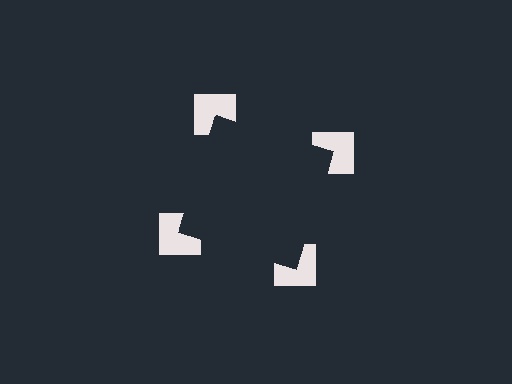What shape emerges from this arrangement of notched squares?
An illusory square — its edges are inferred from the aligned wedge cuts in the notched squares, not physically drawn.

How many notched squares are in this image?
There are 4 — one at each vertex of the illusory square.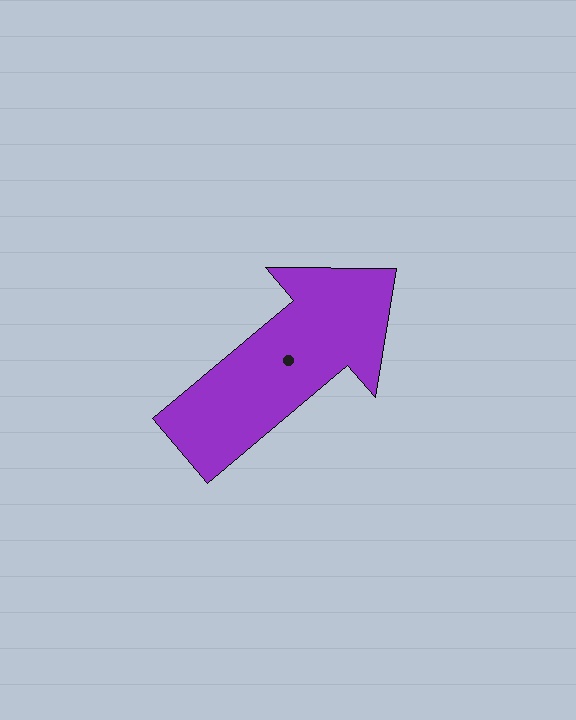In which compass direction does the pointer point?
Northeast.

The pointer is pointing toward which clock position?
Roughly 2 o'clock.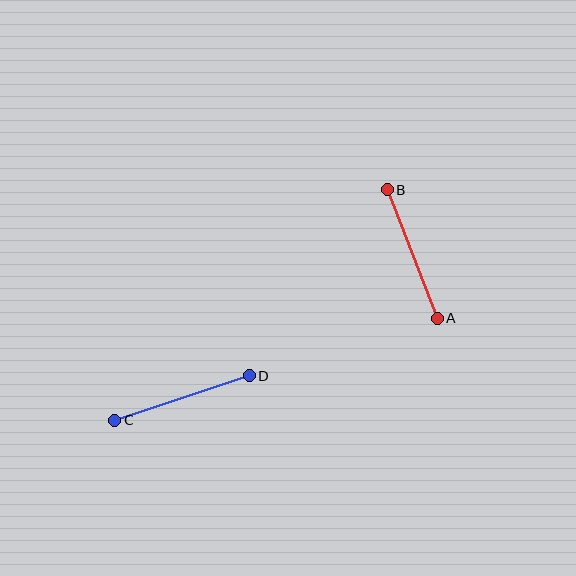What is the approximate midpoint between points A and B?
The midpoint is at approximately (412, 254) pixels.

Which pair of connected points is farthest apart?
Points C and D are farthest apart.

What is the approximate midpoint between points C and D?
The midpoint is at approximately (182, 398) pixels.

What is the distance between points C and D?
The distance is approximately 142 pixels.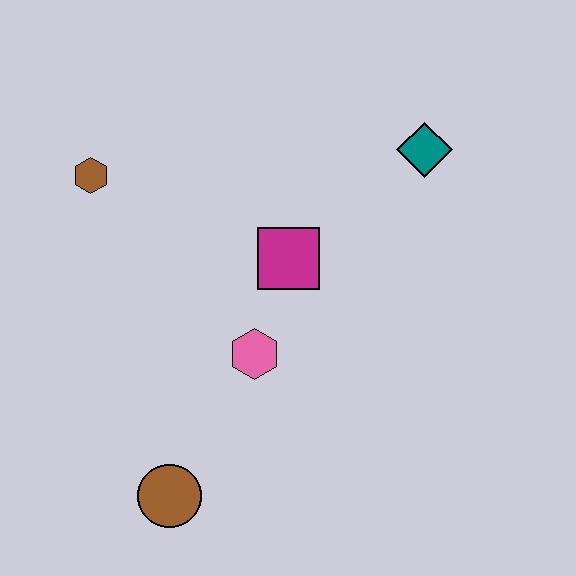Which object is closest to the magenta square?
The pink hexagon is closest to the magenta square.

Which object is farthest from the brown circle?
The teal diamond is farthest from the brown circle.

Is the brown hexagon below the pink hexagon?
No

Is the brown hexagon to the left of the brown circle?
Yes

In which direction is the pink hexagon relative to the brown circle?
The pink hexagon is above the brown circle.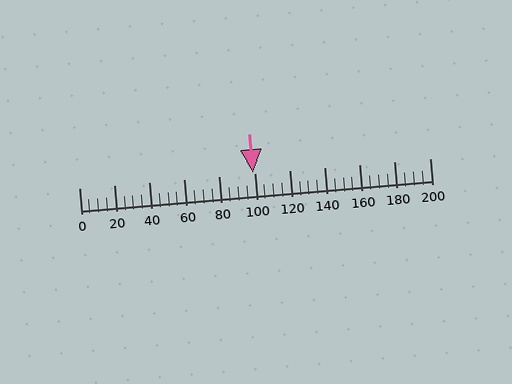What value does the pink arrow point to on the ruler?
The pink arrow points to approximately 99.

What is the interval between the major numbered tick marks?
The major tick marks are spaced 20 units apart.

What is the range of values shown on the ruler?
The ruler shows values from 0 to 200.